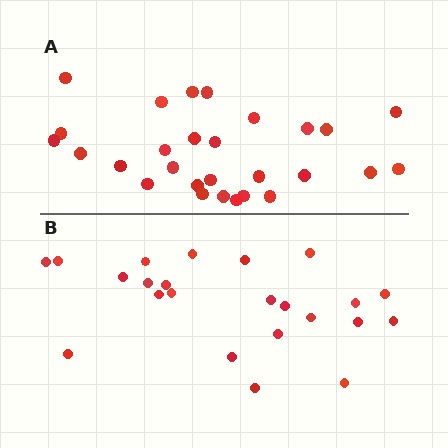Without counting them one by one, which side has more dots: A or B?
Region A (the top region) has more dots.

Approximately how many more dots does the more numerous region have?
Region A has about 5 more dots than region B.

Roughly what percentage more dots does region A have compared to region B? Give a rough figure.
About 20% more.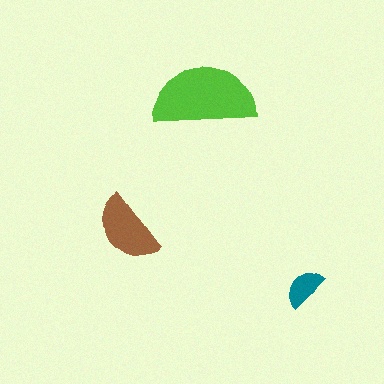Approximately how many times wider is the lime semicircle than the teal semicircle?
About 2.5 times wider.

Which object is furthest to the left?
The brown semicircle is leftmost.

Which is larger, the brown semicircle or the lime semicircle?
The lime one.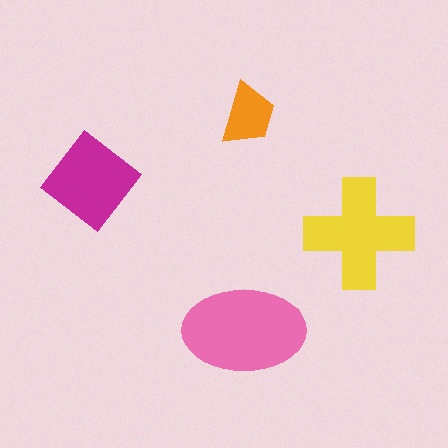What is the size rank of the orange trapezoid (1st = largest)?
4th.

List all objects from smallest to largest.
The orange trapezoid, the magenta diamond, the yellow cross, the pink ellipse.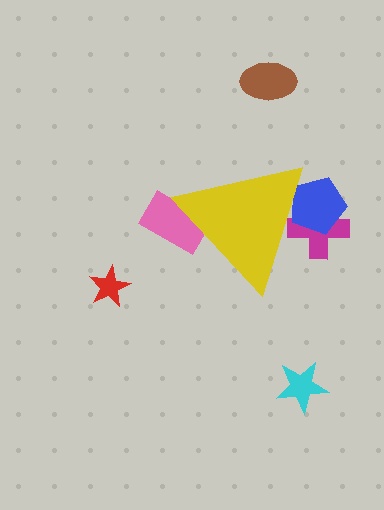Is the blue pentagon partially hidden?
Yes, the blue pentagon is partially hidden behind the yellow triangle.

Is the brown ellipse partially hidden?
No, the brown ellipse is fully visible.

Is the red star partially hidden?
No, the red star is fully visible.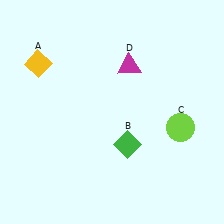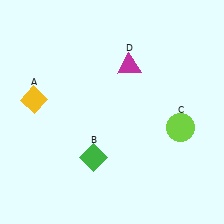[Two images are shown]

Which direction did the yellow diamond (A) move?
The yellow diamond (A) moved down.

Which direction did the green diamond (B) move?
The green diamond (B) moved left.